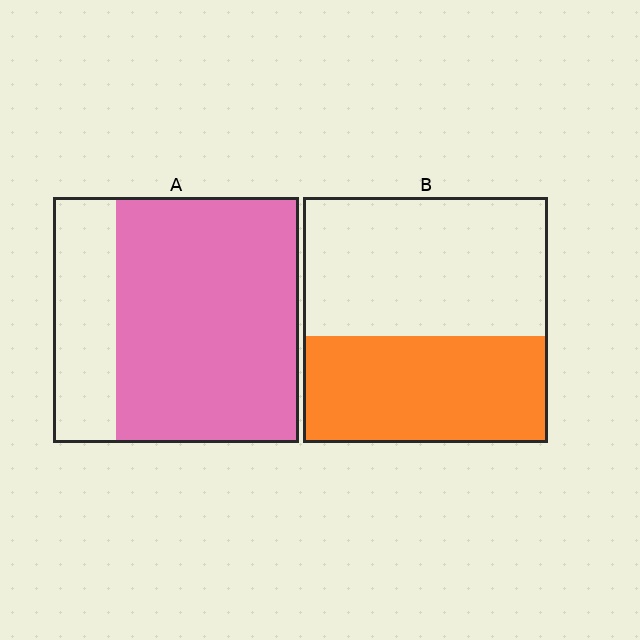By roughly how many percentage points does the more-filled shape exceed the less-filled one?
By roughly 30 percentage points (A over B).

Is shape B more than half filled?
No.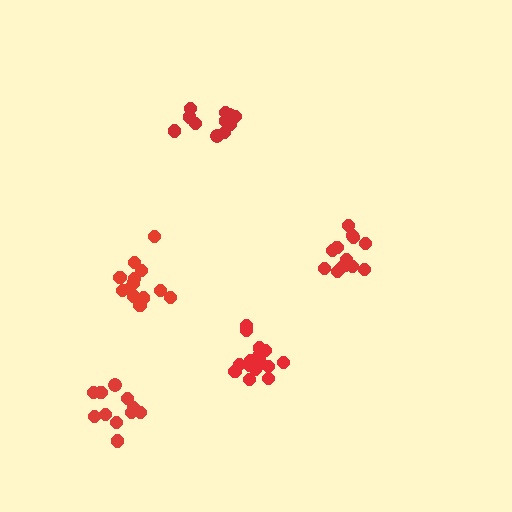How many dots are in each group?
Group 1: 13 dots, Group 2: 11 dots, Group 3: 16 dots, Group 4: 13 dots, Group 5: 11 dots (64 total).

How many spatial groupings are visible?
There are 5 spatial groupings.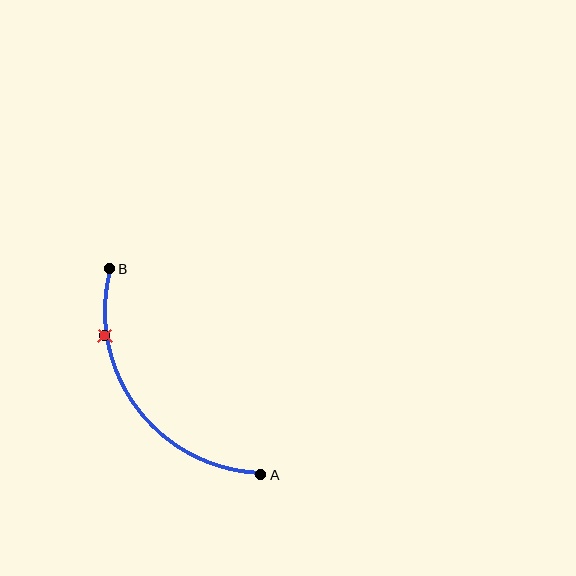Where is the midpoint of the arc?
The arc midpoint is the point on the curve farthest from the straight line joining A and B. It sits below and to the left of that line.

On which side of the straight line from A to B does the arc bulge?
The arc bulges below and to the left of the straight line connecting A and B.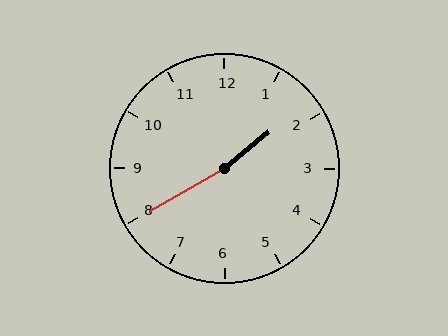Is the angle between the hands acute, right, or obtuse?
It is obtuse.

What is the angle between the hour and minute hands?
Approximately 170 degrees.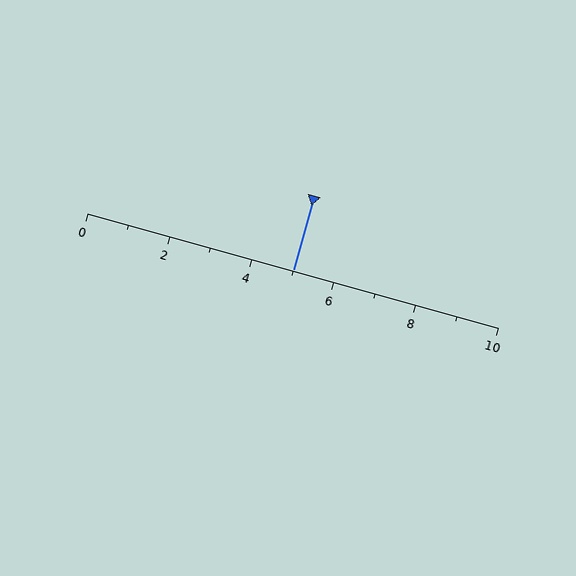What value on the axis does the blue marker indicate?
The marker indicates approximately 5.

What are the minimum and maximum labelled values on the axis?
The axis runs from 0 to 10.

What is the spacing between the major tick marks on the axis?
The major ticks are spaced 2 apart.